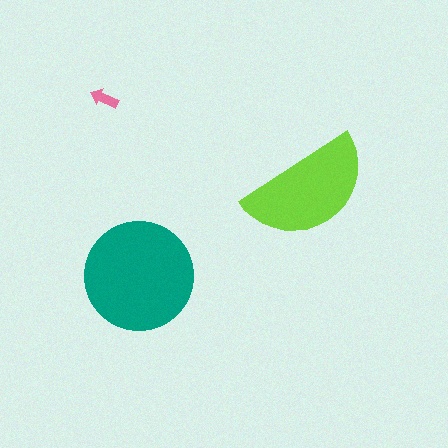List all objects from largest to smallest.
The teal circle, the lime semicircle, the pink arrow.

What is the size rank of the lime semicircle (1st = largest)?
2nd.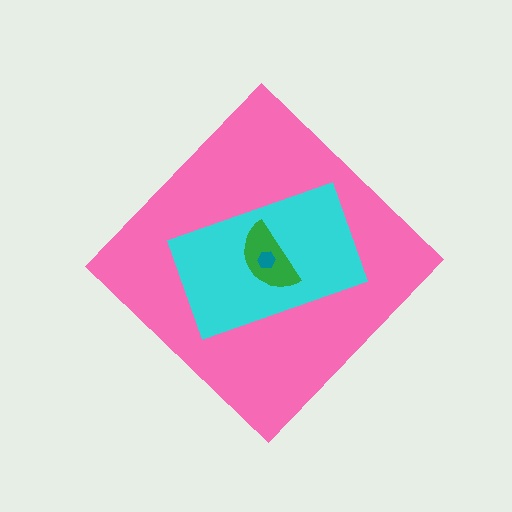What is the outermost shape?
The pink diamond.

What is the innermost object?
The teal hexagon.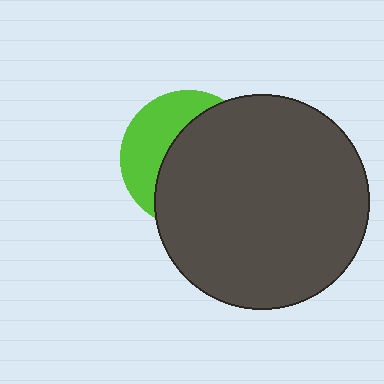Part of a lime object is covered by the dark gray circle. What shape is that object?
It is a circle.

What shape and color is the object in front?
The object in front is a dark gray circle.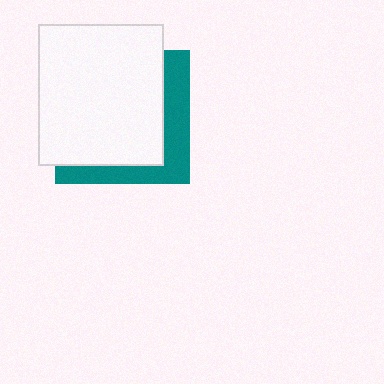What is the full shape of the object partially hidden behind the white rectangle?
The partially hidden object is a teal square.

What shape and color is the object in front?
The object in front is a white rectangle.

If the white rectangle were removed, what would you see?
You would see the complete teal square.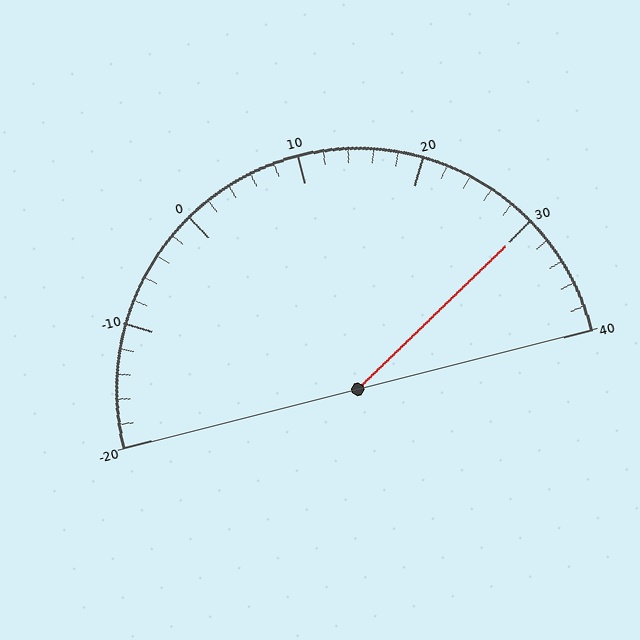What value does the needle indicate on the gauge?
The needle indicates approximately 30.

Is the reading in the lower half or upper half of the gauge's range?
The reading is in the upper half of the range (-20 to 40).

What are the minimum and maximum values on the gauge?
The gauge ranges from -20 to 40.